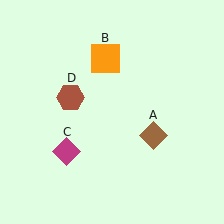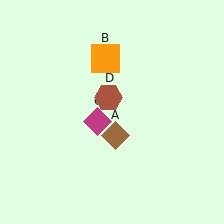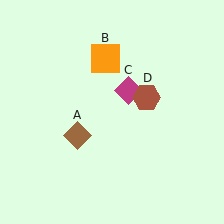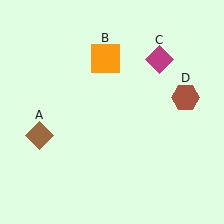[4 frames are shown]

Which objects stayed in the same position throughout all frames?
Orange square (object B) remained stationary.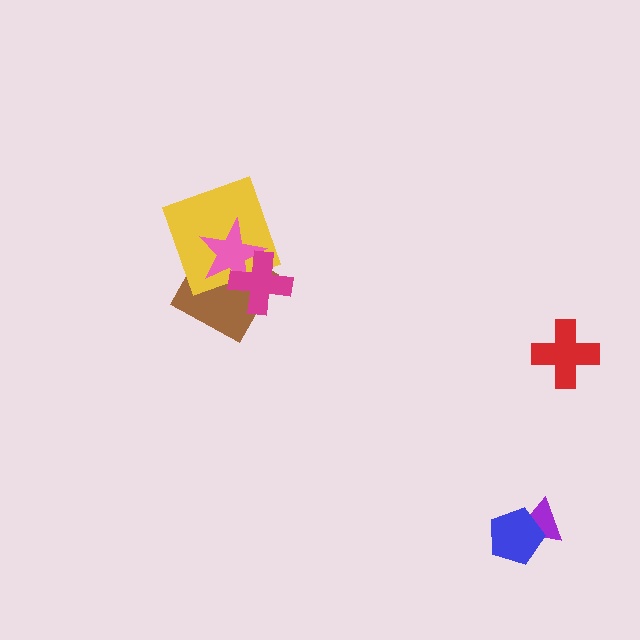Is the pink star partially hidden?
Yes, it is partially covered by another shape.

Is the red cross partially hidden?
No, no other shape covers it.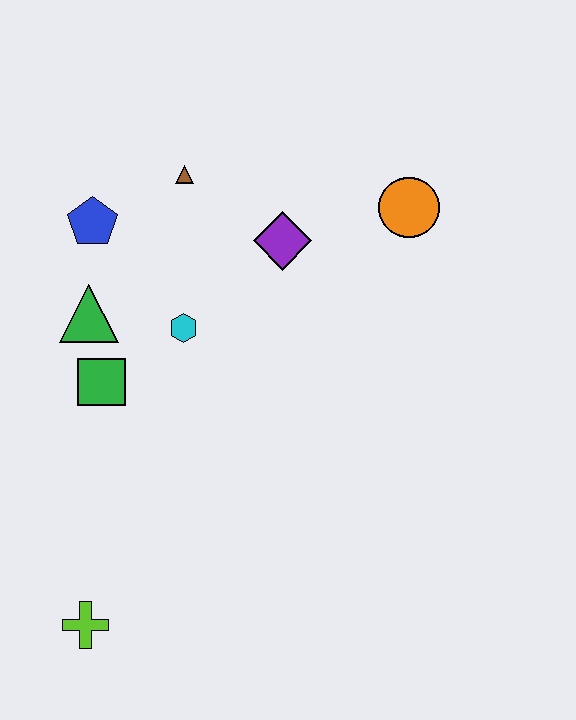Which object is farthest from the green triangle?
The orange circle is farthest from the green triangle.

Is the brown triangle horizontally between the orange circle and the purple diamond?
No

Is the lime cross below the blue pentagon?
Yes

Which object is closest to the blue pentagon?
The green triangle is closest to the blue pentagon.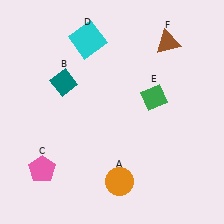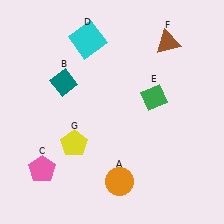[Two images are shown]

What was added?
A yellow pentagon (G) was added in Image 2.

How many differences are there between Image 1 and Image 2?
There is 1 difference between the two images.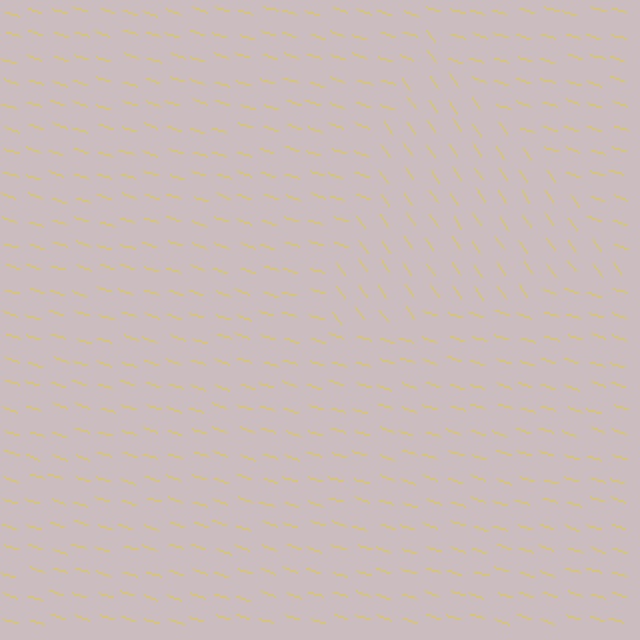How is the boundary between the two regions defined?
The boundary is defined purely by a change in line orientation (approximately 38 degrees difference). All lines are the same color and thickness.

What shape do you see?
I see a triangle.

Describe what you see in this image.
The image is filled with small yellow line segments. A triangle region in the image has lines oriented differently from the surrounding lines, creating a visible texture boundary.